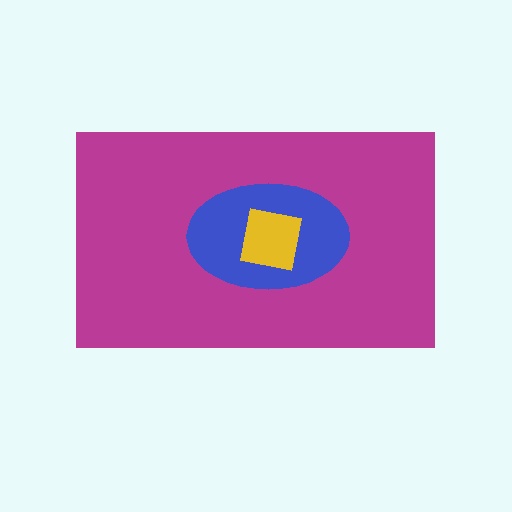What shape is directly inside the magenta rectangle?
The blue ellipse.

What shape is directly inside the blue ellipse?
The yellow square.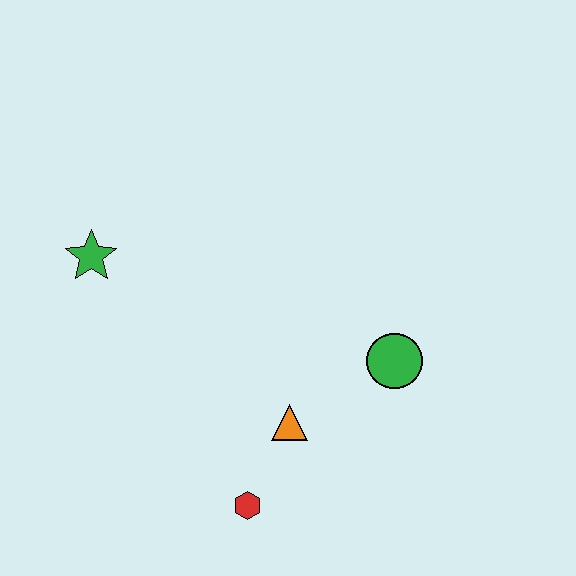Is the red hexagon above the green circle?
No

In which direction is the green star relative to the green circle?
The green star is to the left of the green circle.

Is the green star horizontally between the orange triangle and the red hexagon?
No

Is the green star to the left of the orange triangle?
Yes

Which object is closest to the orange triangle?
The red hexagon is closest to the orange triangle.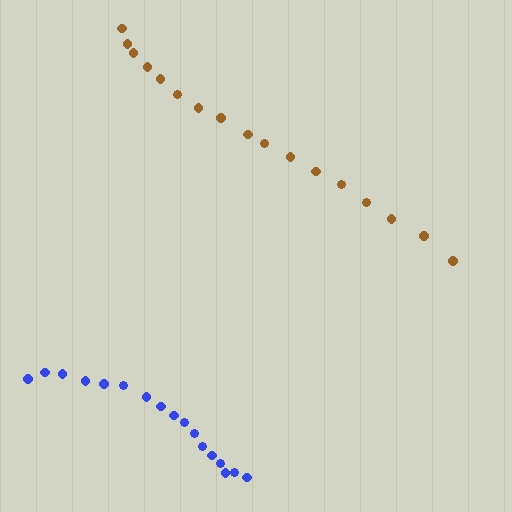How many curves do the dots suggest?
There are 2 distinct paths.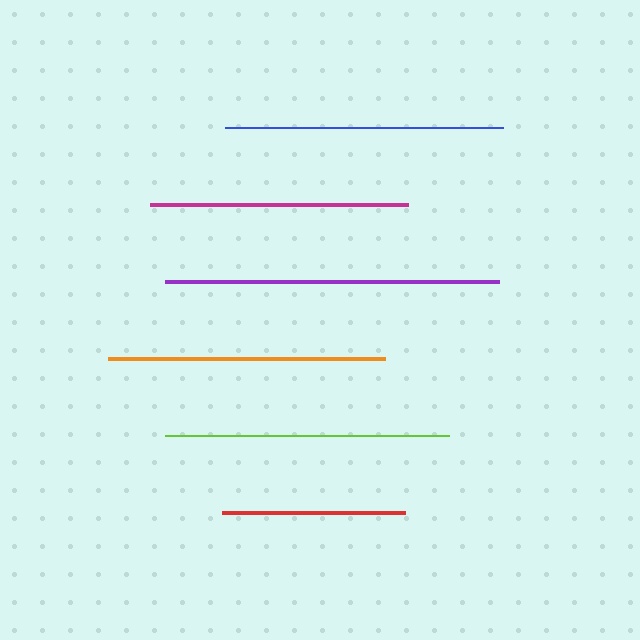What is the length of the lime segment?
The lime segment is approximately 284 pixels long.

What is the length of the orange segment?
The orange segment is approximately 278 pixels long.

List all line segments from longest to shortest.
From longest to shortest: purple, lime, blue, orange, magenta, red.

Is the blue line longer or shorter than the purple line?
The purple line is longer than the blue line.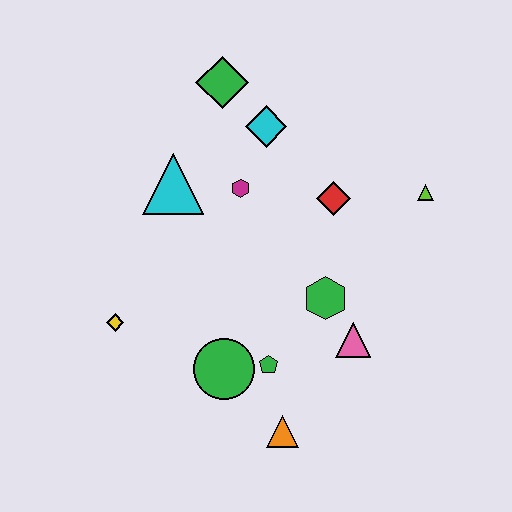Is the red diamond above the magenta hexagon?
No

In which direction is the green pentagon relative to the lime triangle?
The green pentagon is below the lime triangle.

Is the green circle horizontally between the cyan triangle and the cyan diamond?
Yes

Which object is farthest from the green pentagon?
The green diamond is farthest from the green pentagon.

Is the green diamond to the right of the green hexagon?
No